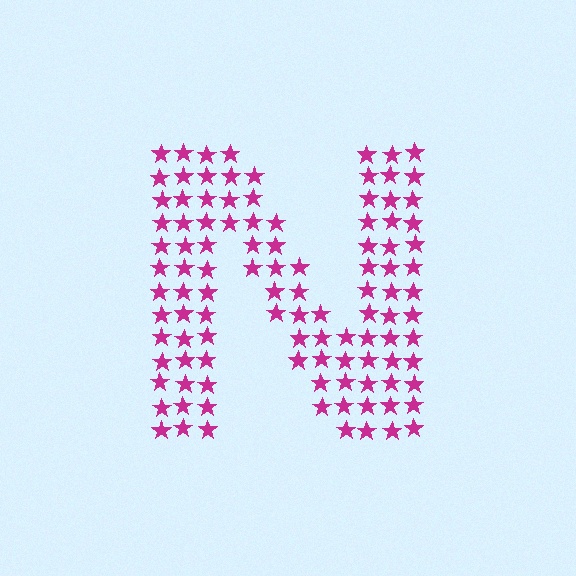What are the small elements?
The small elements are stars.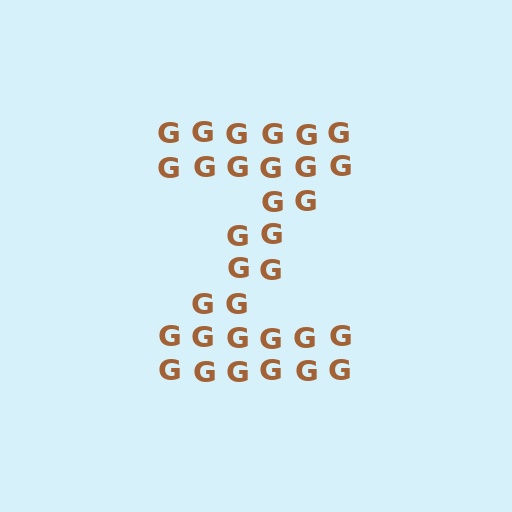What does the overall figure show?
The overall figure shows the letter Z.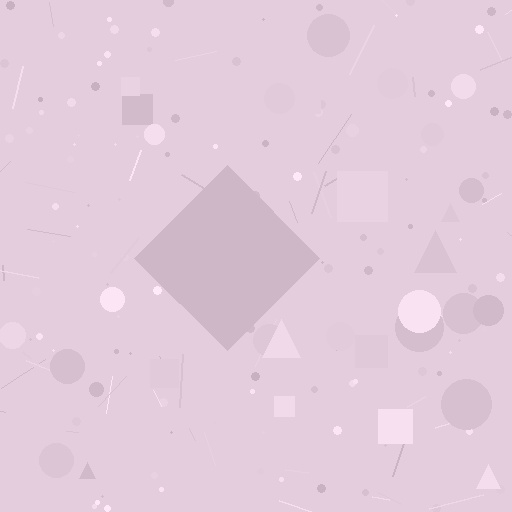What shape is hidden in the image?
A diamond is hidden in the image.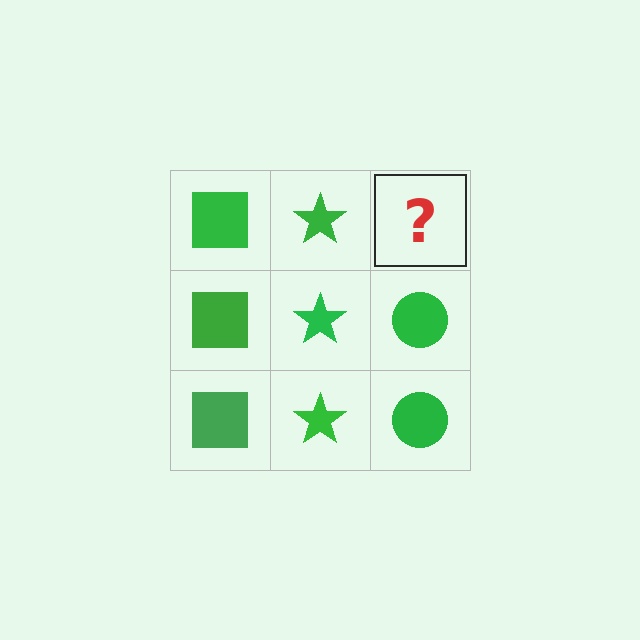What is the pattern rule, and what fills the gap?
The rule is that each column has a consistent shape. The gap should be filled with a green circle.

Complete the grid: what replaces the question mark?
The question mark should be replaced with a green circle.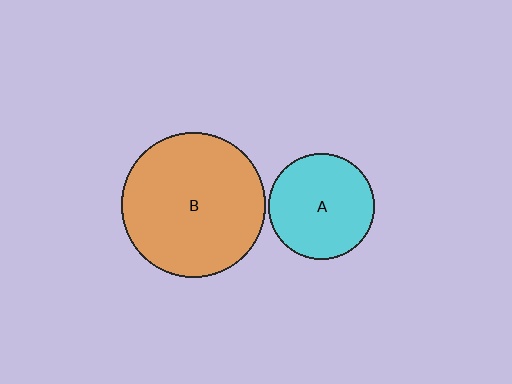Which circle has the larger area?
Circle B (orange).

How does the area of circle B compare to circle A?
Approximately 1.9 times.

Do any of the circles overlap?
No, none of the circles overlap.